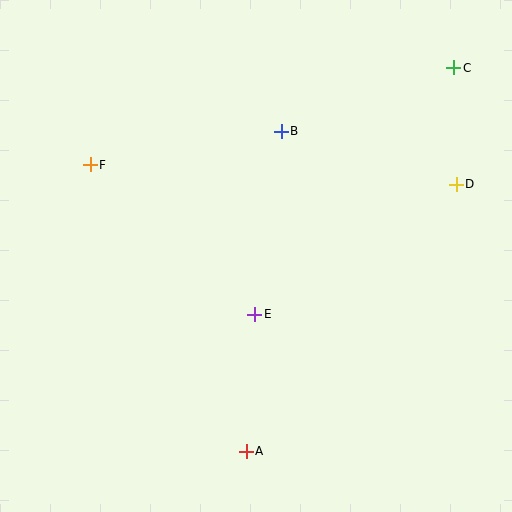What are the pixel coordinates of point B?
Point B is at (281, 131).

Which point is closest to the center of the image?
Point E at (255, 314) is closest to the center.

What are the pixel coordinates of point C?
Point C is at (454, 68).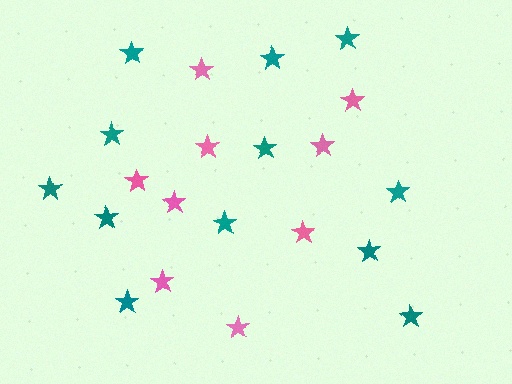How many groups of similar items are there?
There are 2 groups: one group of teal stars (12) and one group of pink stars (9).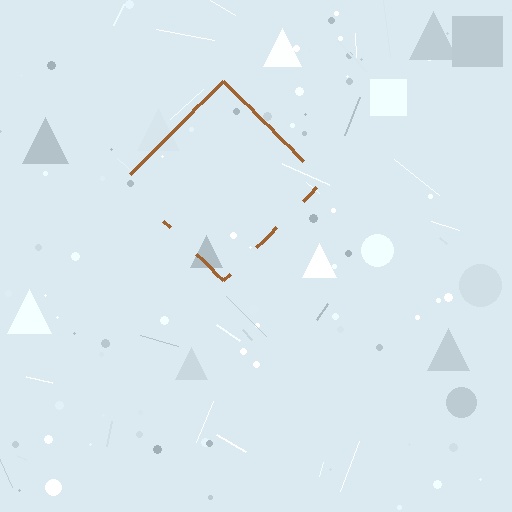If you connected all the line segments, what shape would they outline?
They would outline a diamond.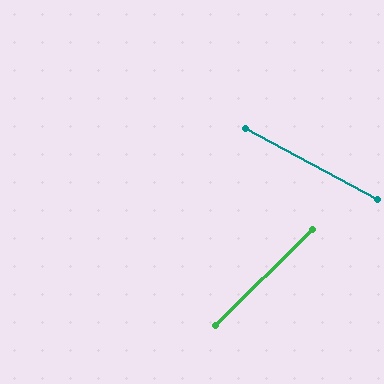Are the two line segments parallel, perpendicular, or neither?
Neither parallel nor perpendicular — they differ by about 73°.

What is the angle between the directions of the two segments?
Approximately 73 degrees.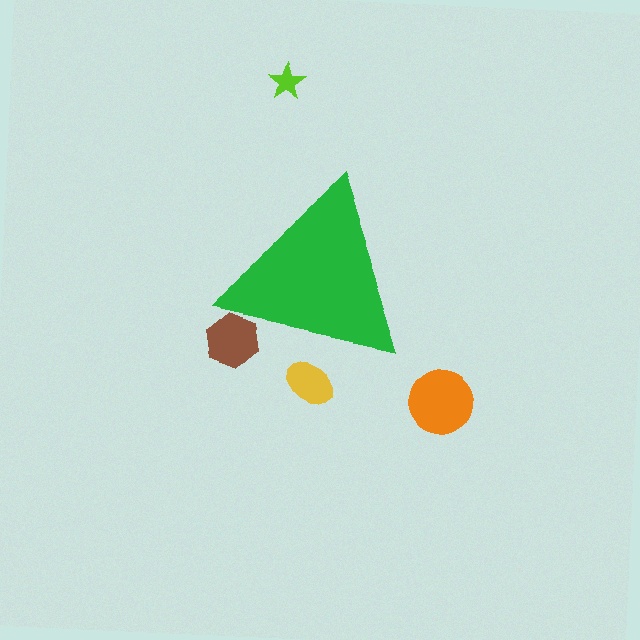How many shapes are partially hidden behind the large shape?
2 shapes are partially hidden.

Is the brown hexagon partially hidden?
Yes, the brown hexagon is partially hidden behind the green triangle.